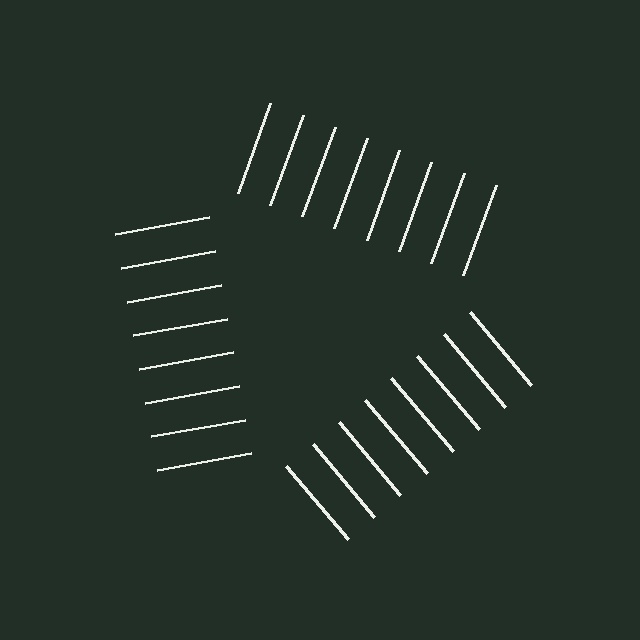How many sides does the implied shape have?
3 sides — the line-ends trace a triangle.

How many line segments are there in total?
24 — 8 along each of the 3 edges.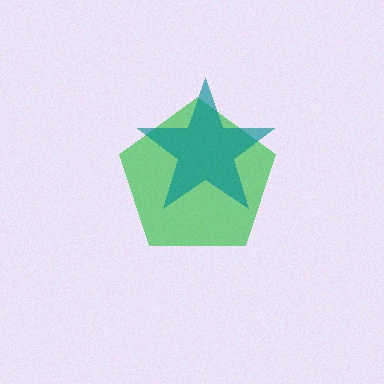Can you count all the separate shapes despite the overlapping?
Yes, there are 2 separate shapes.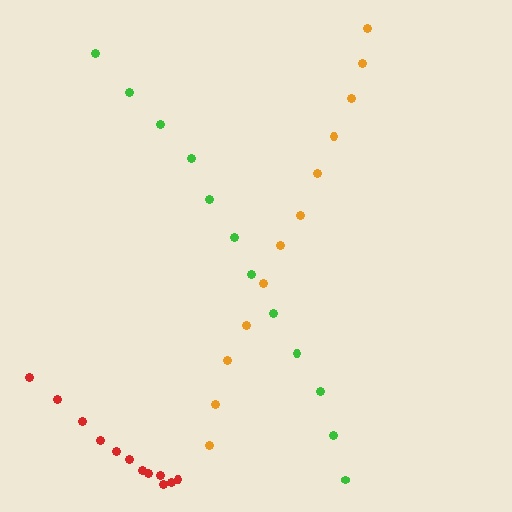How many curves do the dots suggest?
There are 3 distinct paths.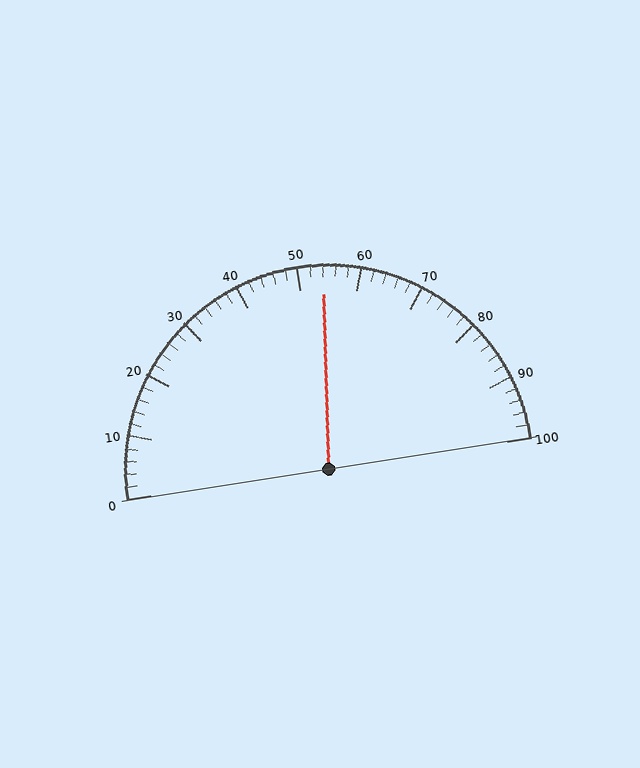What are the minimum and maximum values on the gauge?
The gauge ranges from 0 to 100.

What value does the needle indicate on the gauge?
The needle indicates approximately 54.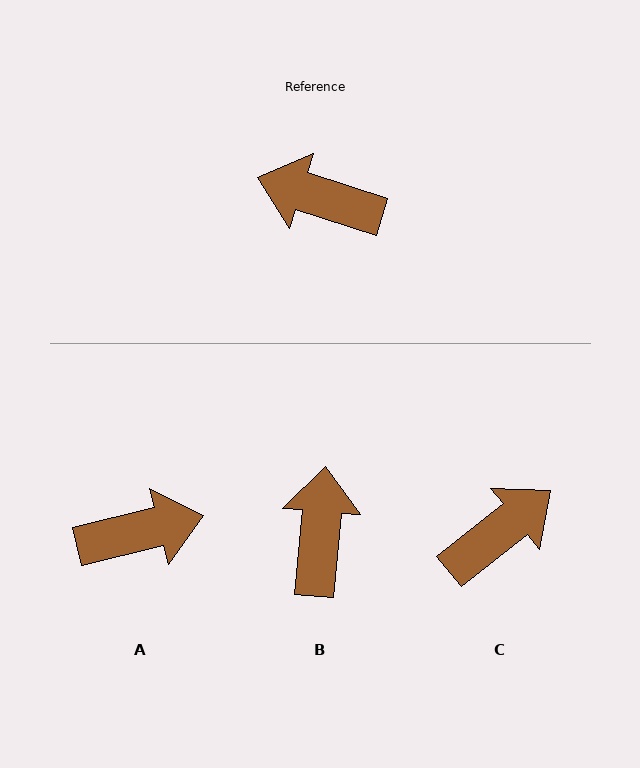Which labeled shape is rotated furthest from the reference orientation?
A, about 149 degrees away.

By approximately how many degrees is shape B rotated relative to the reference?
Approximately 77 degrees clockwise.